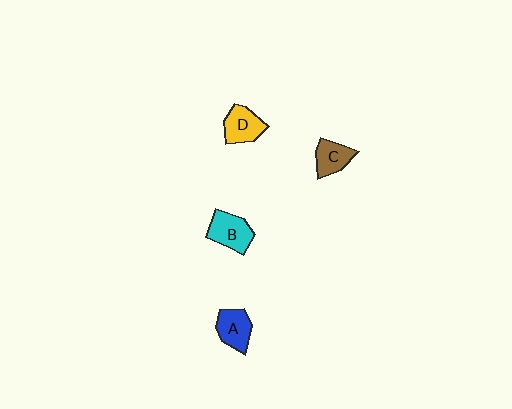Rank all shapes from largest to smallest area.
From largest to smallest: B (cyan), D (yellow), A (blue), C (brown).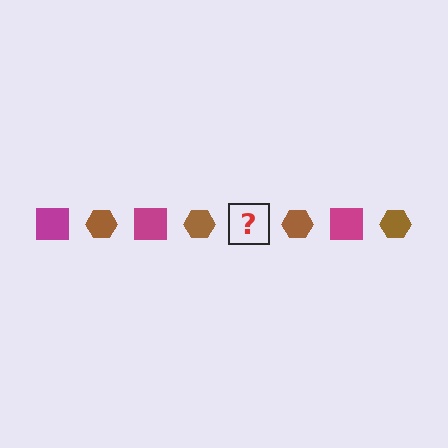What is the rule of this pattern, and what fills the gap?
The rule is that the pattern alternates between magenta square and brown hexagon. The gap should be filled with a magenta square.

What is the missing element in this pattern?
The missing element is a magenta square.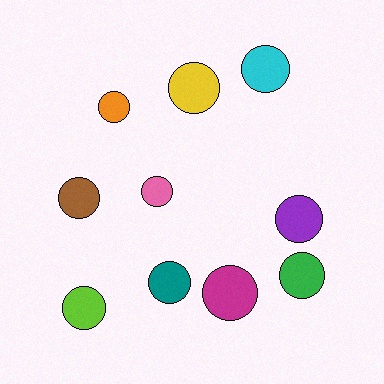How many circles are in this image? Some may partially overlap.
There are 10 circles.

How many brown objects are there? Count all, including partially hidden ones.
There is 1 brown object.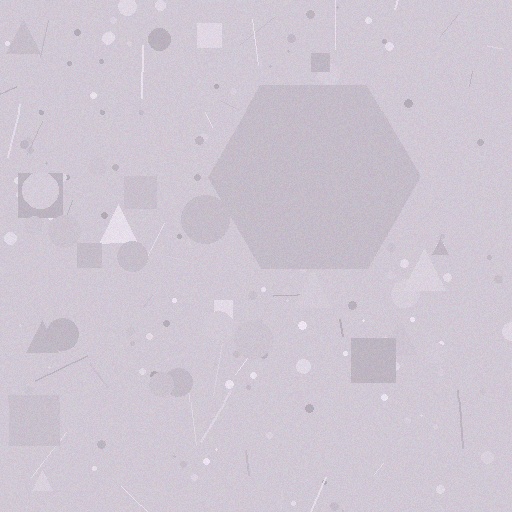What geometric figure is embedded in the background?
A hexagon is embedded in the background.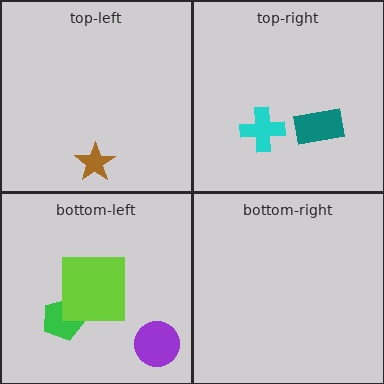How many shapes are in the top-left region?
1.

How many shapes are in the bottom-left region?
3.